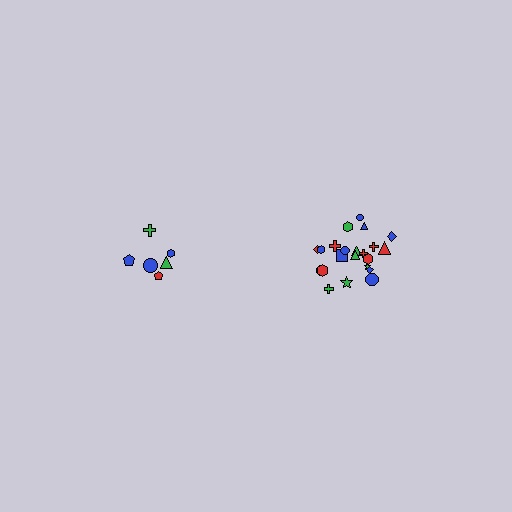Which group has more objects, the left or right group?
The right group.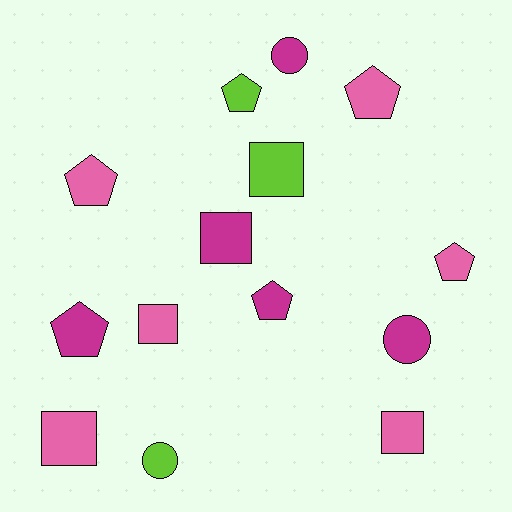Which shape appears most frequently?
Pentagon, with 6 objects.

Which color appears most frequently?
Pink, with 6 objects.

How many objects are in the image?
There are 14 objects.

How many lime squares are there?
There is 1 lime square.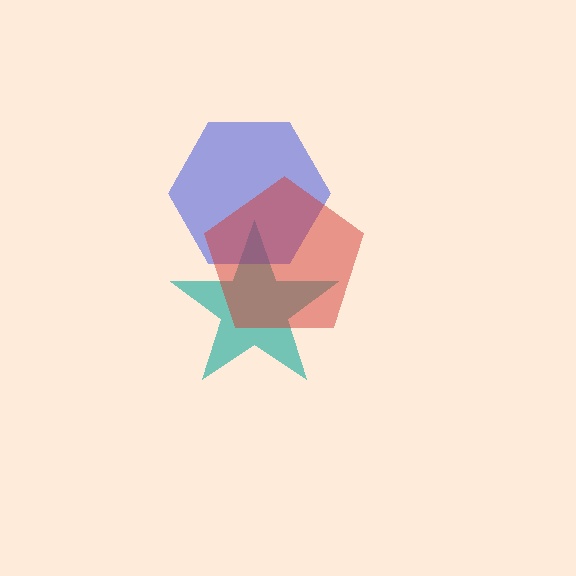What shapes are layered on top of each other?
The layered shapes are: a teal star, a blue hexagon, a red pentagon.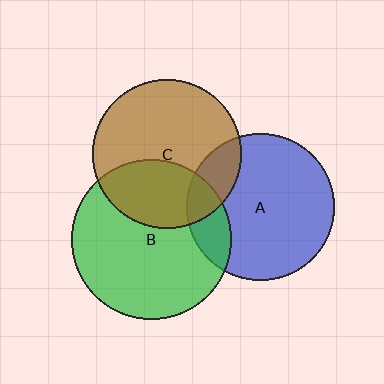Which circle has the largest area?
Circle B (green).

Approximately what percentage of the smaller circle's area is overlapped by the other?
Approximately 15%.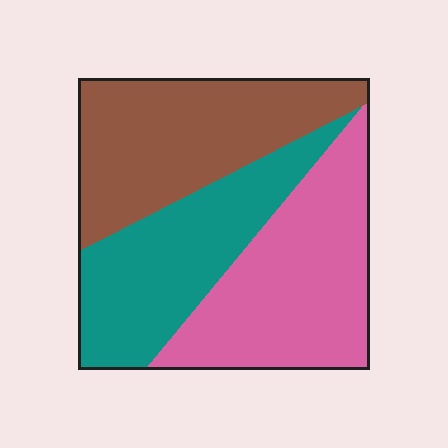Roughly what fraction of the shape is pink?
Pink covers about 35% of the shape.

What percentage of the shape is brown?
Brown covers 34% of the shape.